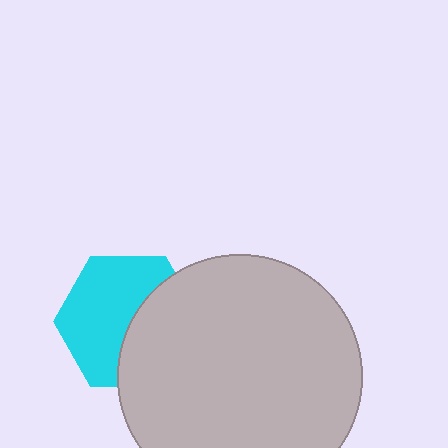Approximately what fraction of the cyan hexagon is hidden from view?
Roughly 42% of the cyan hexagon is hidden behind the light gray circle.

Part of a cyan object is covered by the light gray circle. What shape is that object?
It is a hexagon.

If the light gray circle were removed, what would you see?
You would see the complete cyan hexagon.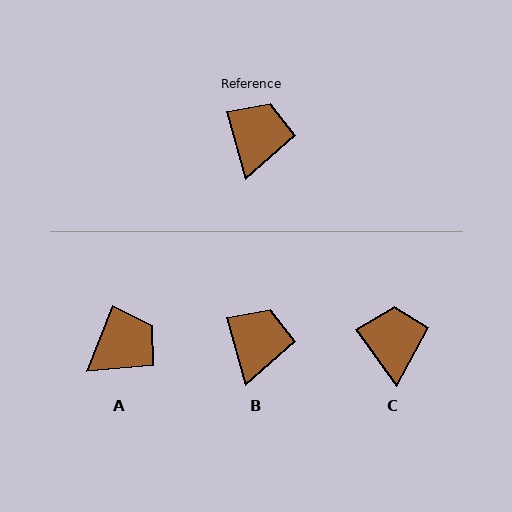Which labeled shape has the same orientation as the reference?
B.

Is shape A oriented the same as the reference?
No, it is off by about 36 degrees.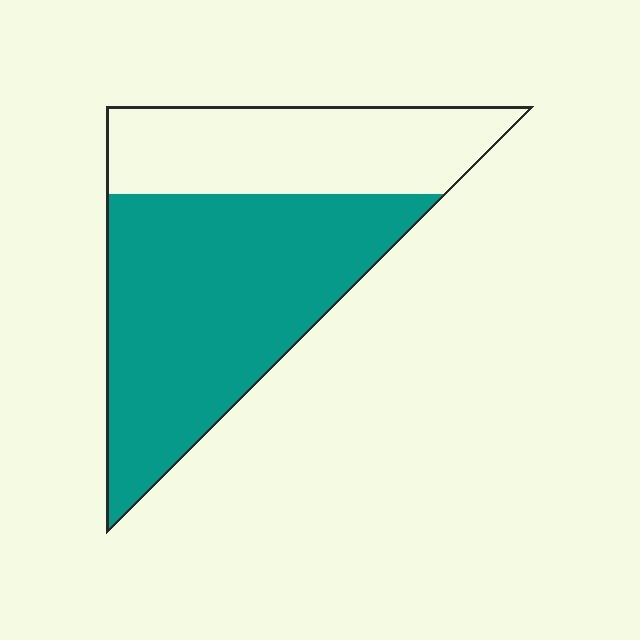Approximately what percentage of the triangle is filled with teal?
Approximately 65%.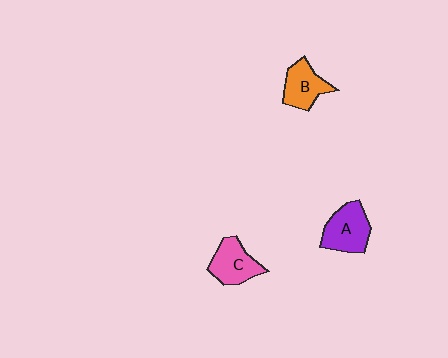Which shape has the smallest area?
Shape B (orange).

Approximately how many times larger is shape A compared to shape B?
Approximately 1.2 times.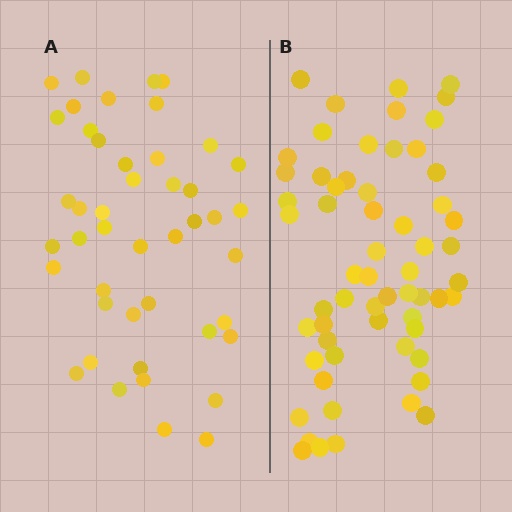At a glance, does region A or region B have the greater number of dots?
Region B (the right region) has more dots.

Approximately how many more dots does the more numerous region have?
Region B has approximately 15 more dots than region A.